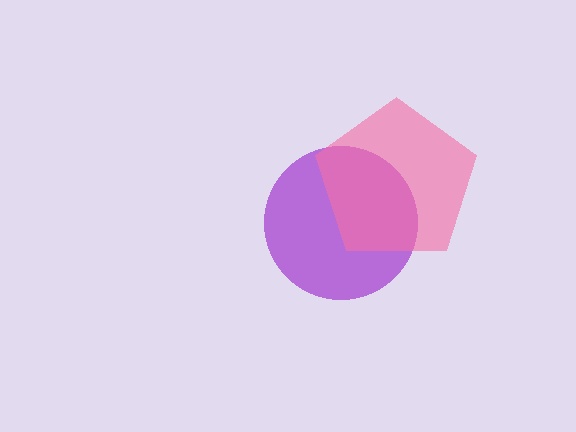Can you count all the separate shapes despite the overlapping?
Yes, there are 2 separate shapes.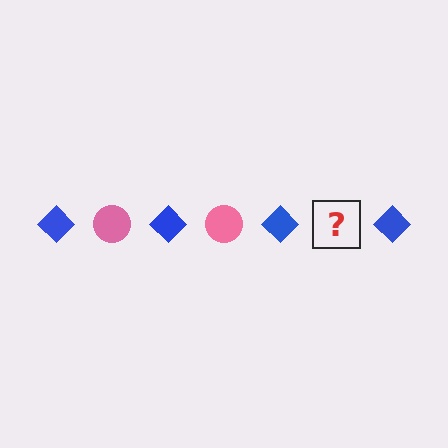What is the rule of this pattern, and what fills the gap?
The rule is that the pattern alternates between blue diamond and pink circle. The gap should be filled with a pink circle.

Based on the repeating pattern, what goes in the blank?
The blank should be a pink circle.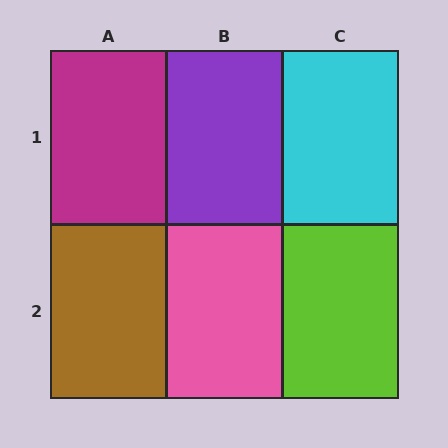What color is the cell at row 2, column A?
Brown.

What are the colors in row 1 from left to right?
Magenta, purple, cyan.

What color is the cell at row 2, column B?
Pink.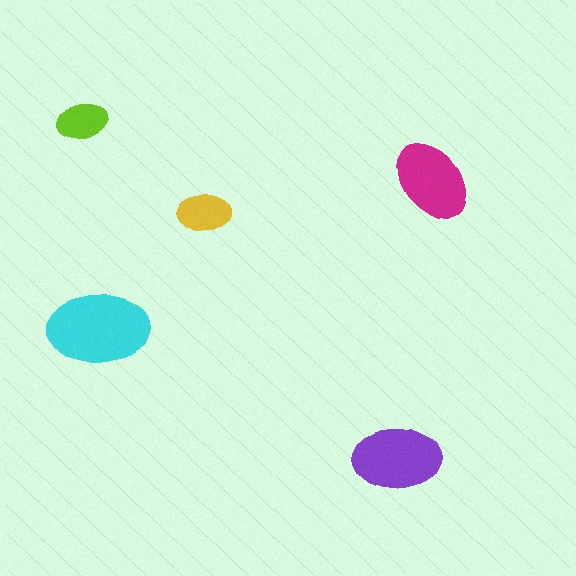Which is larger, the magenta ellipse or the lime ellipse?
The magenta one.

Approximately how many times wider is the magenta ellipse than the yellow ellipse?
About 1.5 times wider.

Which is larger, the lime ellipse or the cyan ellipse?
The cyan one.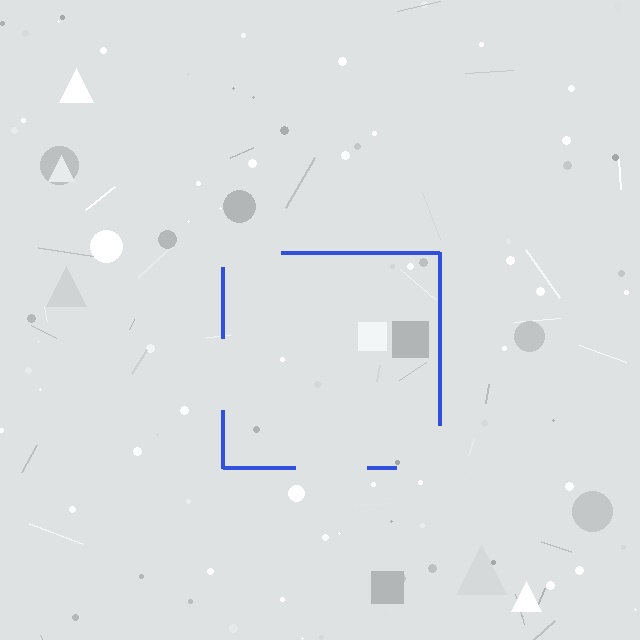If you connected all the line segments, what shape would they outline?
They would outline a square.